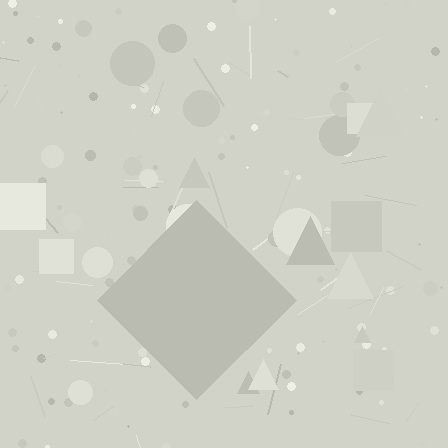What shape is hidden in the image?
A diamond is hidden in the image.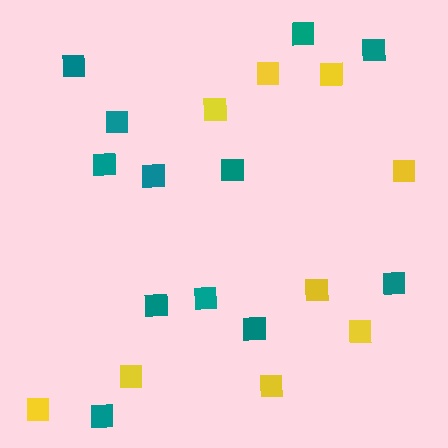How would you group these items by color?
There are 2 groups: one group of yellow squares (9) and one group of teal squares (12).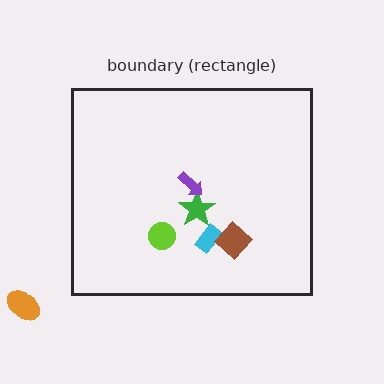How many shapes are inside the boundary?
5 inside, 1 outside.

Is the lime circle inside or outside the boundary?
Inside.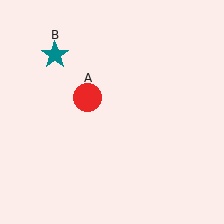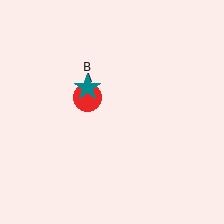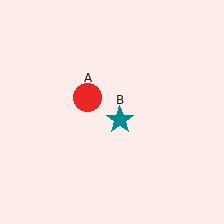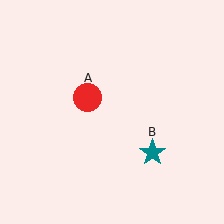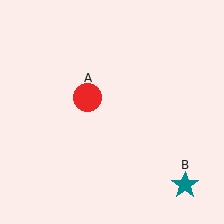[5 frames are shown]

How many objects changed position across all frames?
1 object changed position: teal star (object B).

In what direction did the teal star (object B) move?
The teal star (object B) moved down and to the right.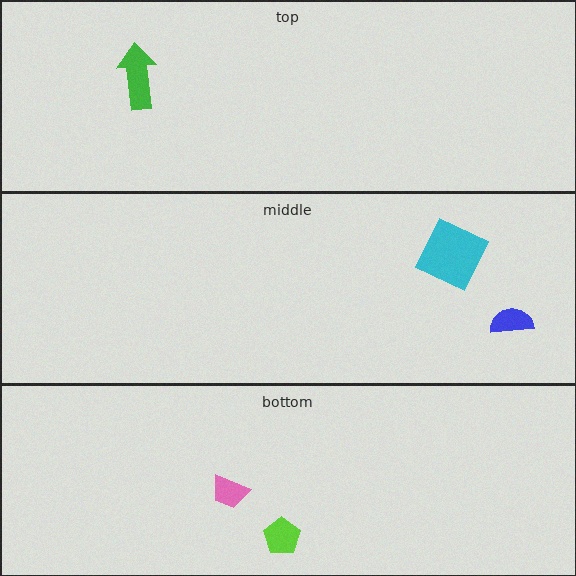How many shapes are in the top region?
1.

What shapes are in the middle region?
The cyan square, the blue semicircle.